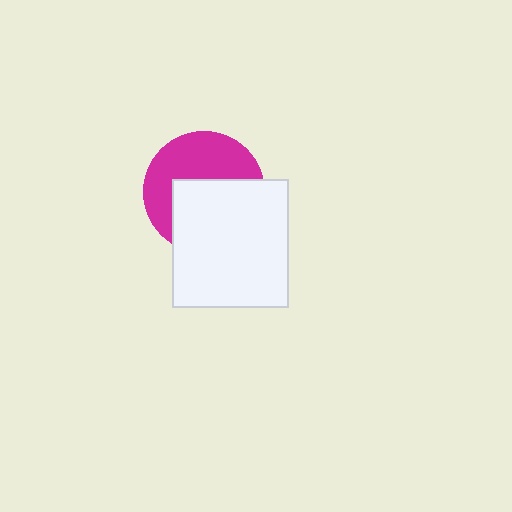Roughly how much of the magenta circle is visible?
About half of it is visible (roughly 49%).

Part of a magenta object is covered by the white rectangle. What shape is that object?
It is a circle.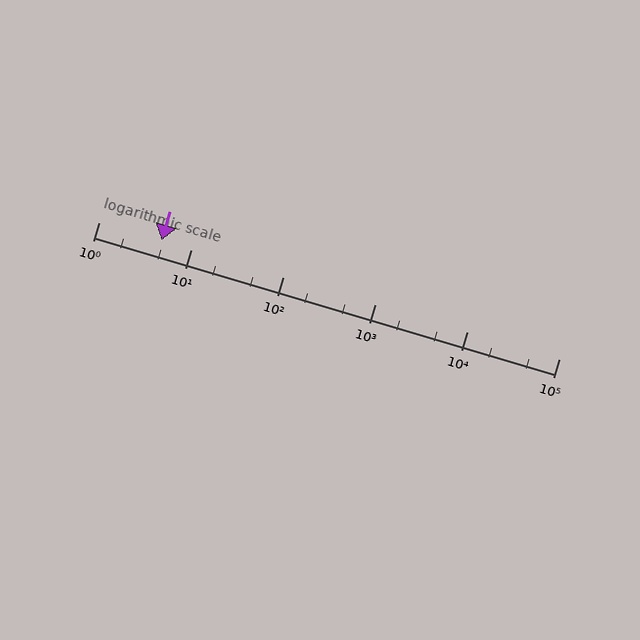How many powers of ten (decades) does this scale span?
The scale spans 5 decades, from 1 to 100000.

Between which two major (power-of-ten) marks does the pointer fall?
The pointer is between 1 and 10.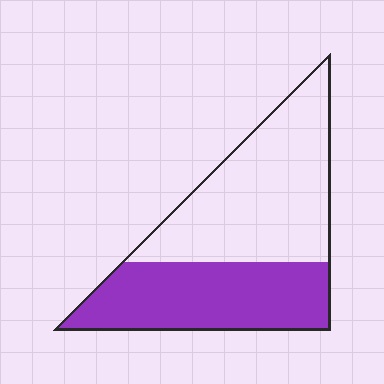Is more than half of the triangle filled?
No.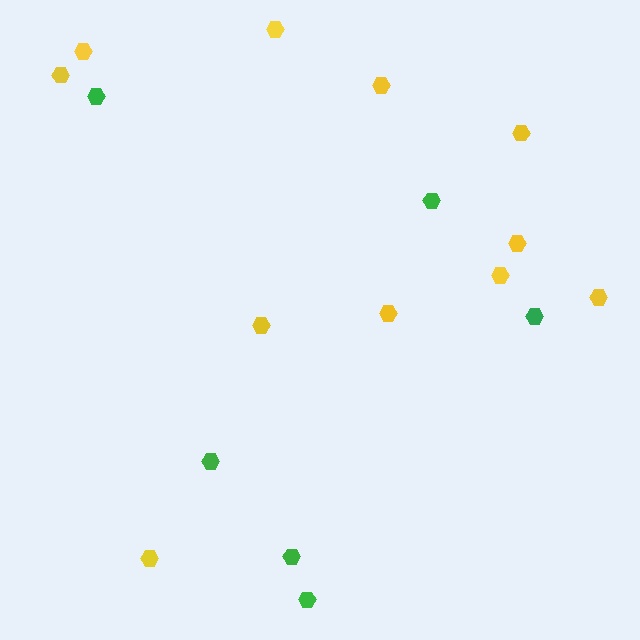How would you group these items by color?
There are 2 groups: one group of green hexagons (6) and one group of yellow hexagons (11).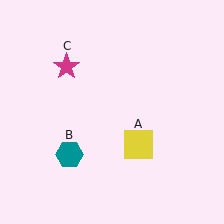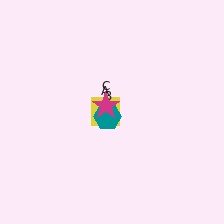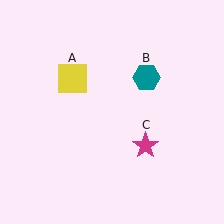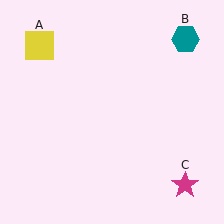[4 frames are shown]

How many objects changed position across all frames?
3 objects changed position: yellow square (object A), teal hexagon (object B), magenta star (object C).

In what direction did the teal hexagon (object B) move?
The teal hexagon (object B) moved up and to the right.